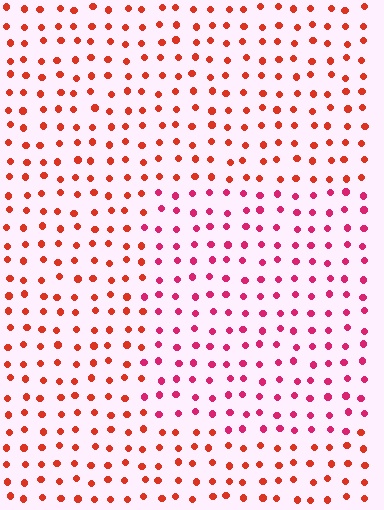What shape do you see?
I see a rectangle.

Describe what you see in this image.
The image is filled with small red elements in a uniform arrangement. A rectangle-shaped region is visible where the elements are tinted to a slightly different hue, forming a subtle color boundary.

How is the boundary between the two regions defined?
The boundary is defined purely by a slight shift in hue (about 32 degrees). Spacing, size, and orientation are identical on both sides.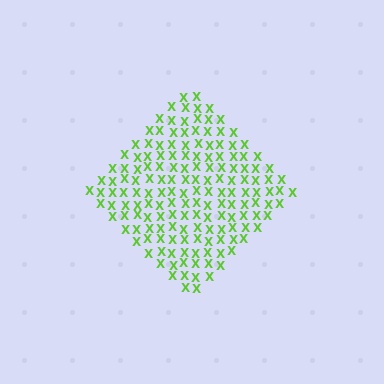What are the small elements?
The small elements are letter X's.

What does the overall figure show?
The overall figure shows a diamond.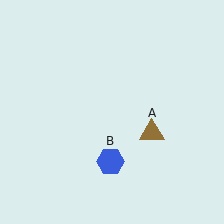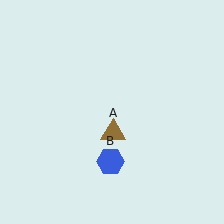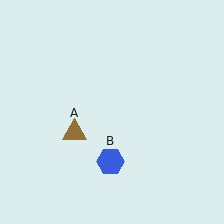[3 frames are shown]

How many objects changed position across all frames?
1 object changed position: brown triangle (object A).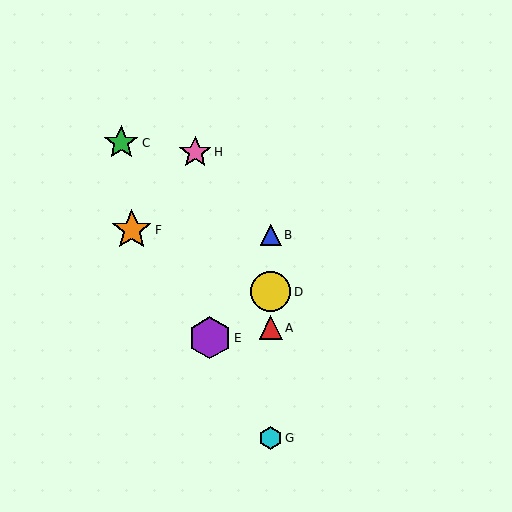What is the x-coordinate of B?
Object B is at x≈271.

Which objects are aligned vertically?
Objects A, B, D, G are aligned vertically.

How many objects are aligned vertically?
4 objects (A, B, D, G) are aligned vertically.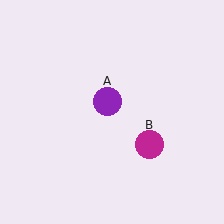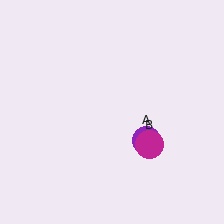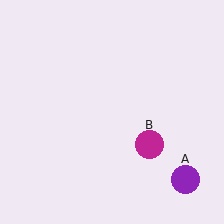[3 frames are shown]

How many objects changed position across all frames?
1 object changed position: purple circle (object A).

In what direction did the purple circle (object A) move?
The purple circle (object A) moved down and to the right.